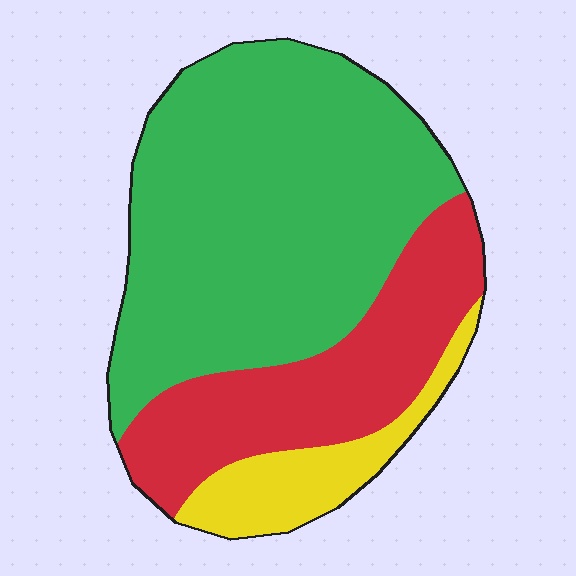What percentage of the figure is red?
Red takes up about one quarter (1/4) of the figure.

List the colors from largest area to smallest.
From largest to smallest: green, red, yellow.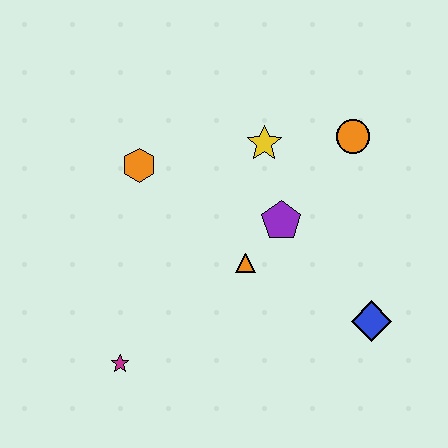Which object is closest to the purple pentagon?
The orange triangle is closest to the purple pentagon.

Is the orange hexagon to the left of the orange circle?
Yes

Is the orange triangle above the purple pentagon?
No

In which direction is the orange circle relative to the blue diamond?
The orange circle is above the blue diamond.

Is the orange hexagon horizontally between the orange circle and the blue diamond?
No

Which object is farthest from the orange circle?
The magenta star is farthest from the orange circle.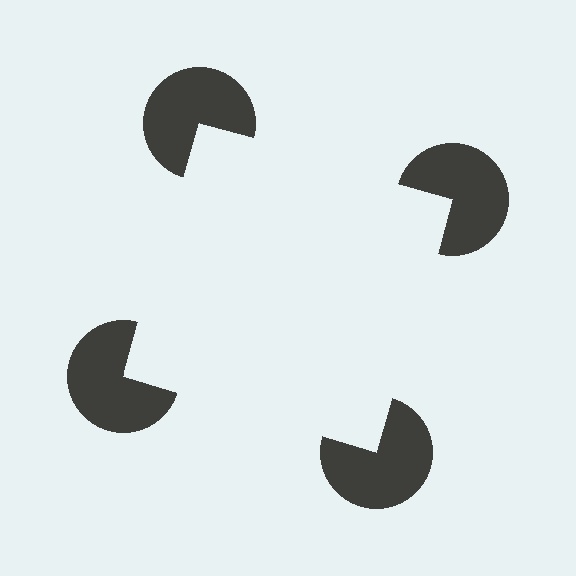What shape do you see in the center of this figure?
An illusory square — its edges are inferred from the aligned wedge cuts in the pac-man discs, not physically drawn.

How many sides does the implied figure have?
4 sides.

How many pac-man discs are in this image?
There are 4 — one at each vertex of the illusory square.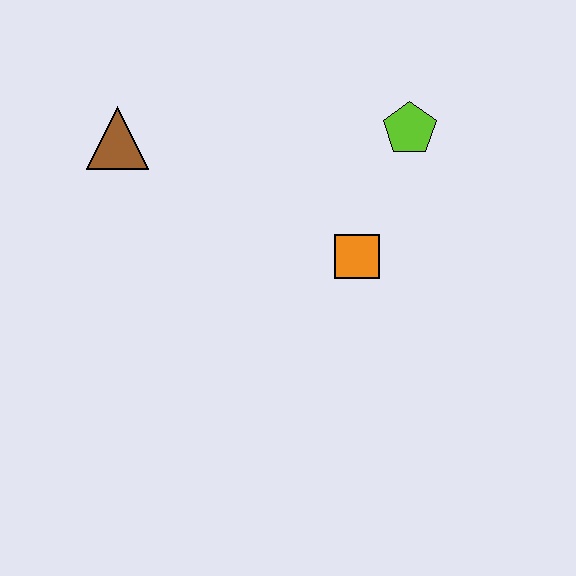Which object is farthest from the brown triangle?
The lime pentagon is farthest from the brown triangle.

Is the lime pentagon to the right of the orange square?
Yes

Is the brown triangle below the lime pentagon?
Yes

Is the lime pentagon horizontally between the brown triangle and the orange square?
No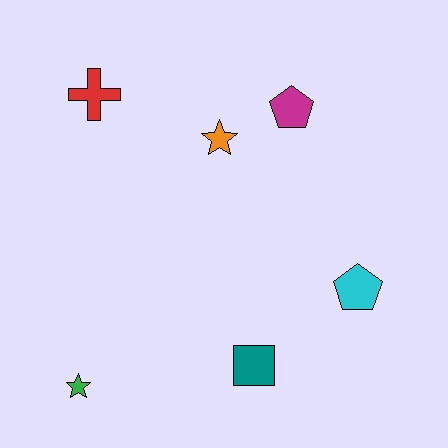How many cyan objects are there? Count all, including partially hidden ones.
There is 1 cyan object.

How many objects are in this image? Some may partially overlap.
There are 6 objects.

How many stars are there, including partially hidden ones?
There are 2 stars.